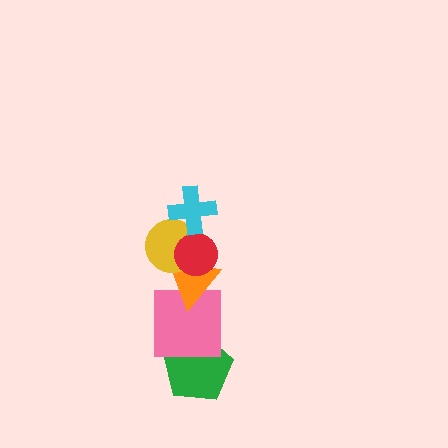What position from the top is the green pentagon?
The green pentagon is 6th from the top.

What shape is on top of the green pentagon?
The pink square is on top of the green pentagon.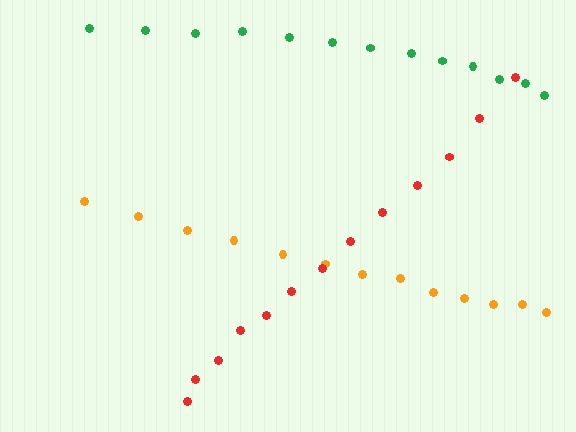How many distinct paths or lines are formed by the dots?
There are 3 distinct paths.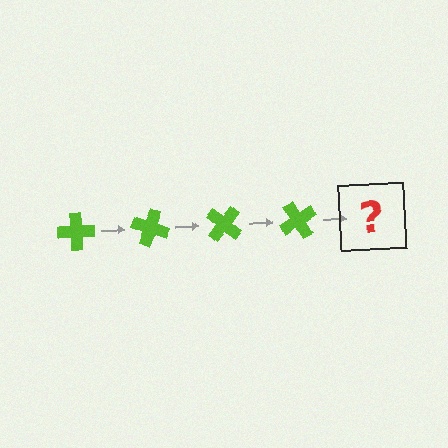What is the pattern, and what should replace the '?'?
The pattern is that the cross rotates 20 degrees each step. The '?' should be a lime cross rotated 80 degrees.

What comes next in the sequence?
The next element should be a lime cross rotated 80 degrees.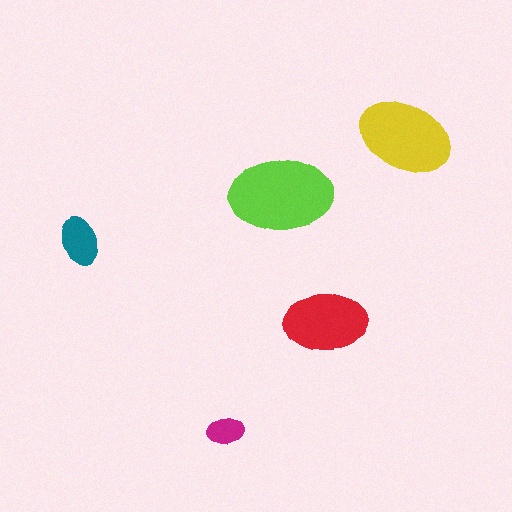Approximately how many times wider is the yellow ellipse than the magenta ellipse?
About 2.5 times wider.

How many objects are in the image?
There are 5 objects in the image.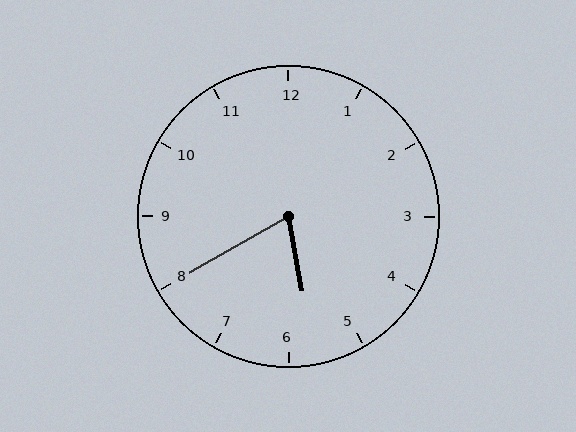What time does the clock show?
5:40.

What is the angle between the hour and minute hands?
Approximately 70 degrees.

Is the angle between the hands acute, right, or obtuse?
It is acute.